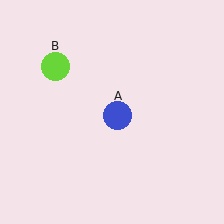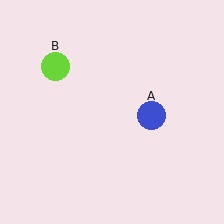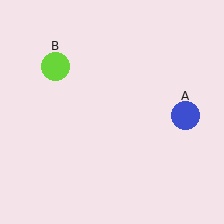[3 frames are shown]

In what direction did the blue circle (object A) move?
The blue circle (object A) moved right.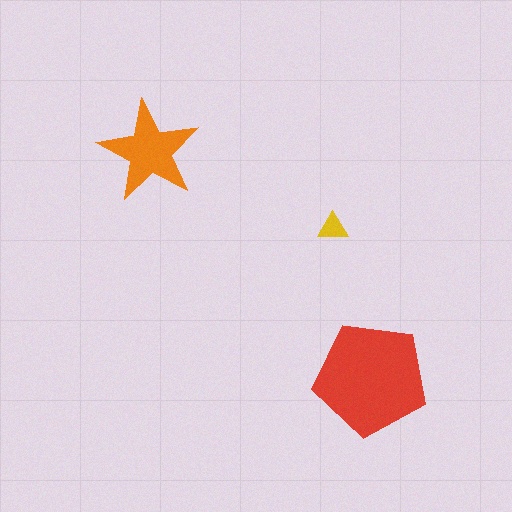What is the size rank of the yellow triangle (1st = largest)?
3rd.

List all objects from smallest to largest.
The yellow triangle, the orange star, the red pentagon.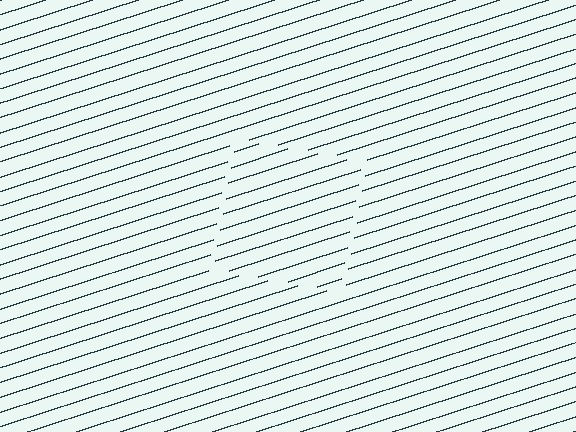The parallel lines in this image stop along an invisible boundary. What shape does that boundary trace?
An illusory square. The interior of the shape contains the same grating, shifted by half a period — the contour is defined by the phase discontinuity where line-ends from the inner and outer gratings abut.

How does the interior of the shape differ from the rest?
The interior of the shape contains the same grating, shifted by half a period — the contour is defined by the phase discontinuity where line-ends from the inner and outer gratings abut.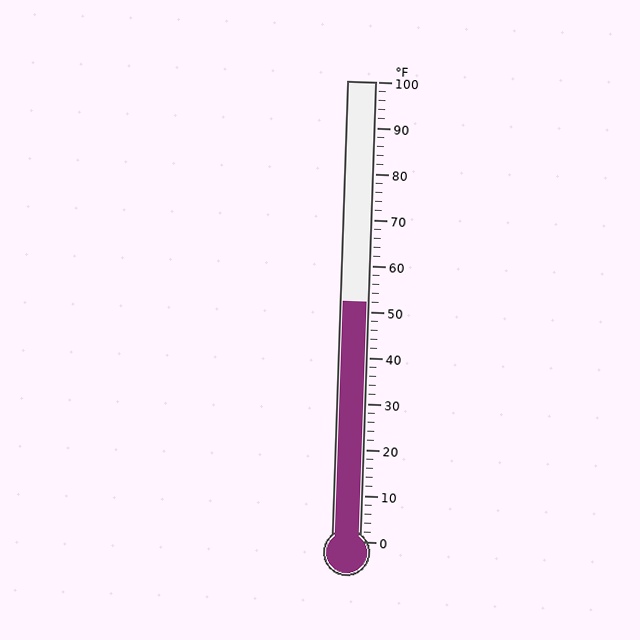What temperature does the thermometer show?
The thermometer shows approximately 52°F.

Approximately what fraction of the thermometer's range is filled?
The thermometer is filled to approximately 50% of its range.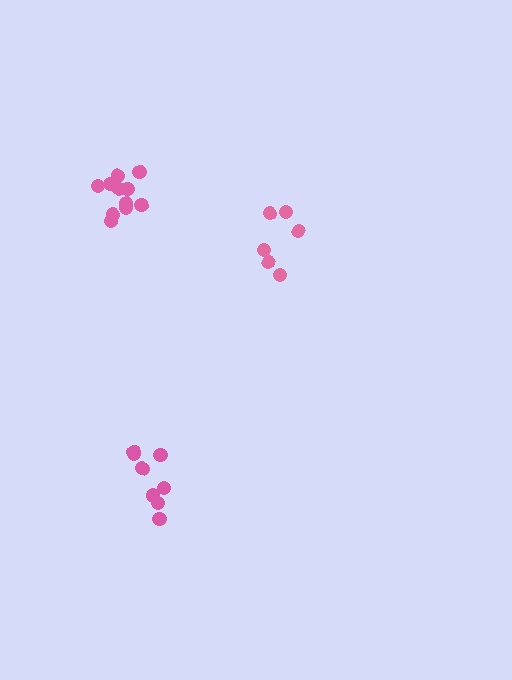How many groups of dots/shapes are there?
There are 3 groups.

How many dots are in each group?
Group 1: 6 dots, Group 2: 11 dots, Group 3: 8 dots (25 total).